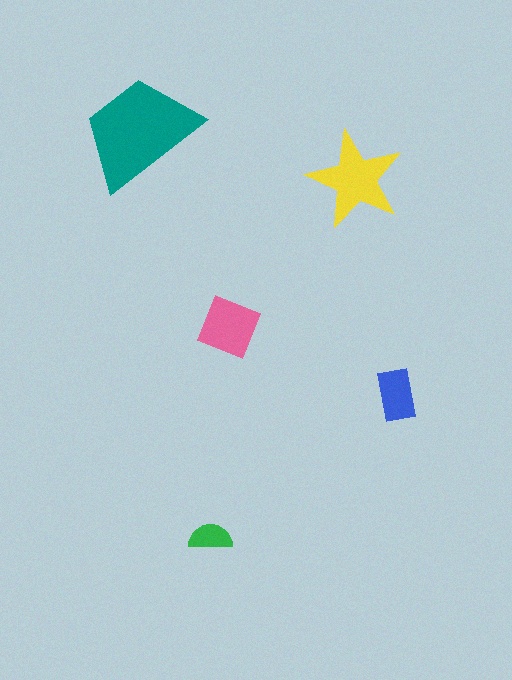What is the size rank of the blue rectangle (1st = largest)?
4th.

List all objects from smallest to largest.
The green semicircle, the blue rectangle, the pink diamond, the yellow star, the teal trapezoid.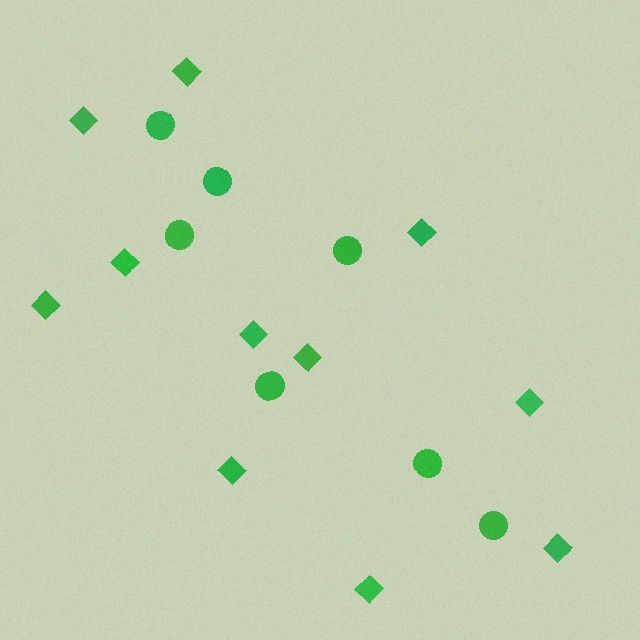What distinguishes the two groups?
There are 2 groups: one group of circles (7) and one group of diamonds (11).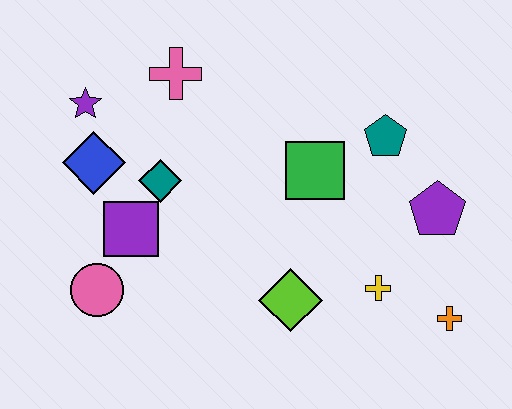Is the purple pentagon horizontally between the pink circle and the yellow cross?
No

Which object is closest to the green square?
The teal pentagon is closest to the green square.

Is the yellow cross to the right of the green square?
Yes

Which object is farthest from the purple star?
The orange cross is farthest from the purple star.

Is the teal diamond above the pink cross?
No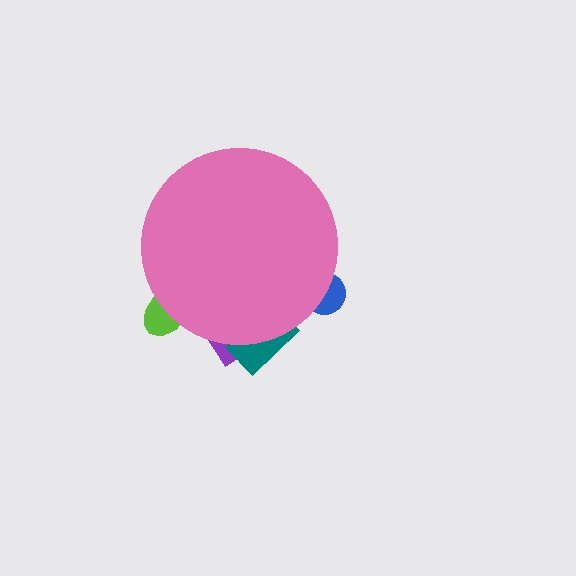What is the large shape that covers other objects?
A pink circle.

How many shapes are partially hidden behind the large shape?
4 shapes are partially hidden.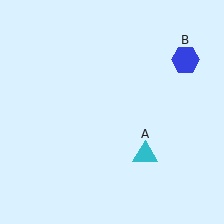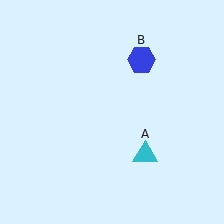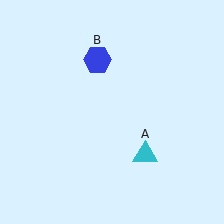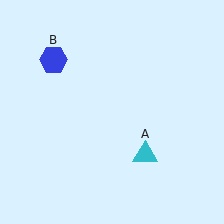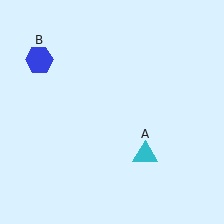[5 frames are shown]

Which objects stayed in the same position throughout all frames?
Cyan triangle (object A) remained stationary.